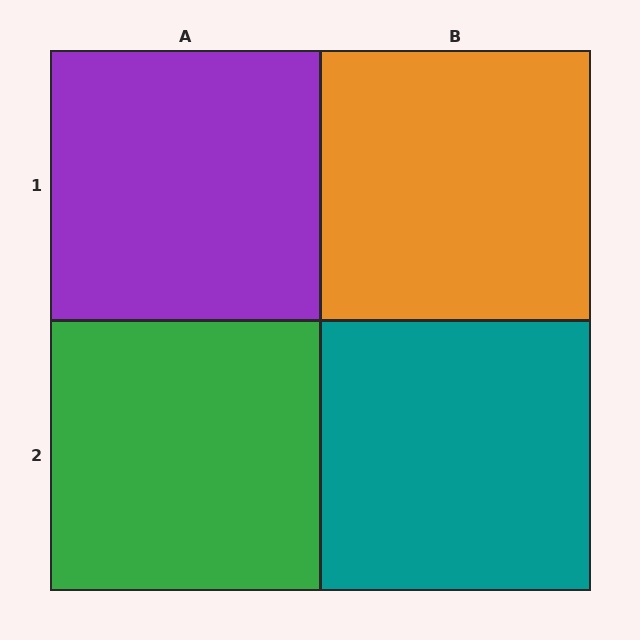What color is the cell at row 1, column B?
Orange.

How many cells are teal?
1 cell is teal.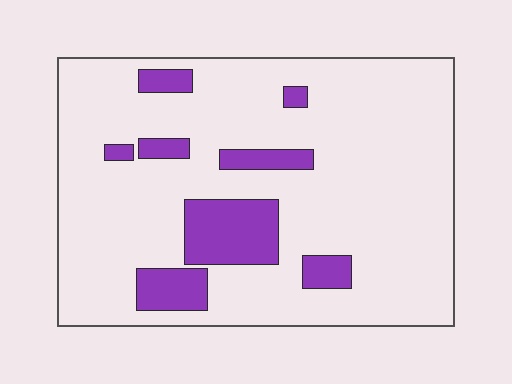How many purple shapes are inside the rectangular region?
8.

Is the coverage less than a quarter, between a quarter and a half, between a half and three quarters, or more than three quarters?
Less than a quarter.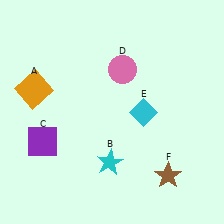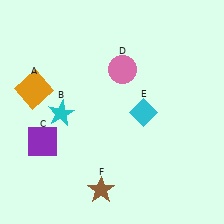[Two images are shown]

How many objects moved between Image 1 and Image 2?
2 objects moved between the two images.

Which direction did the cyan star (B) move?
The cyan star (B) moved up.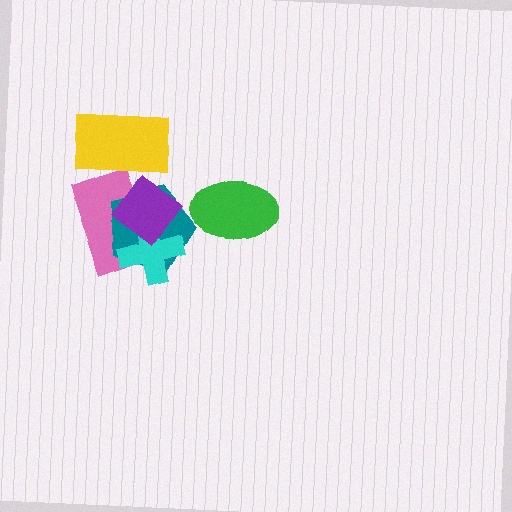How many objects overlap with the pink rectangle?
4 objects overlap with the pink rectangle.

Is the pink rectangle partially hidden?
Yes, it is partially covered by another shape.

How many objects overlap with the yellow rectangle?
2 objects overlap with the yellow rectangle.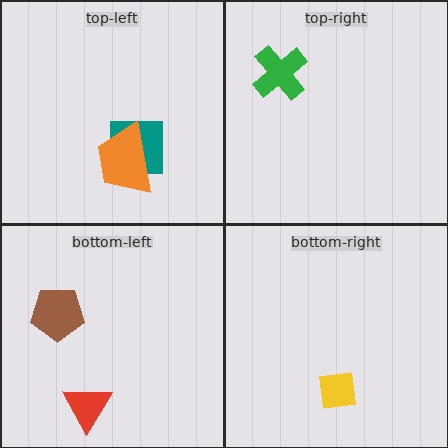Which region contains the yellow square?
The bottom-right region.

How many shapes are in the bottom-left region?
2.